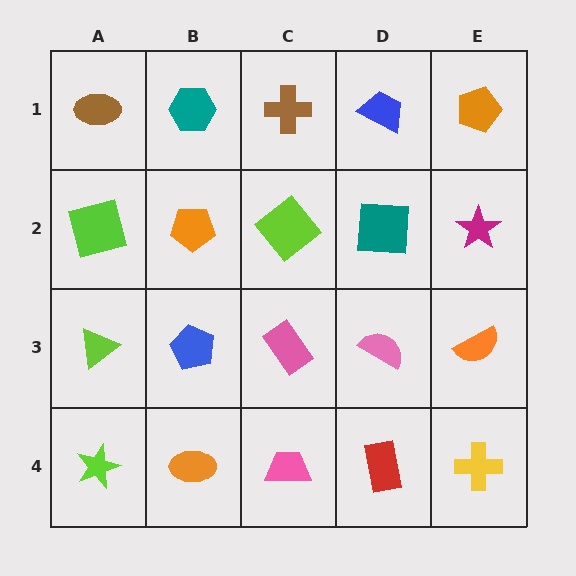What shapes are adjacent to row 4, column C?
A pink rectangle (row 3, column C), an orange ellipse (row 4, column B), a red rectangle (row 4, column D).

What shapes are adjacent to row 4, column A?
A lime triangle (row 3, column A), an orange ellipse (row 4, column B).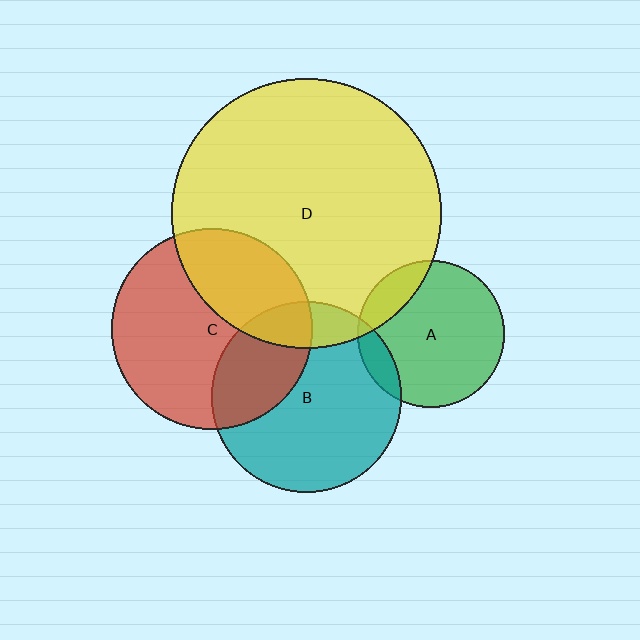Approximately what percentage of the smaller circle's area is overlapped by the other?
Approximately 35%.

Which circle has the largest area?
Circle D (yellow).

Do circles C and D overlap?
Yes.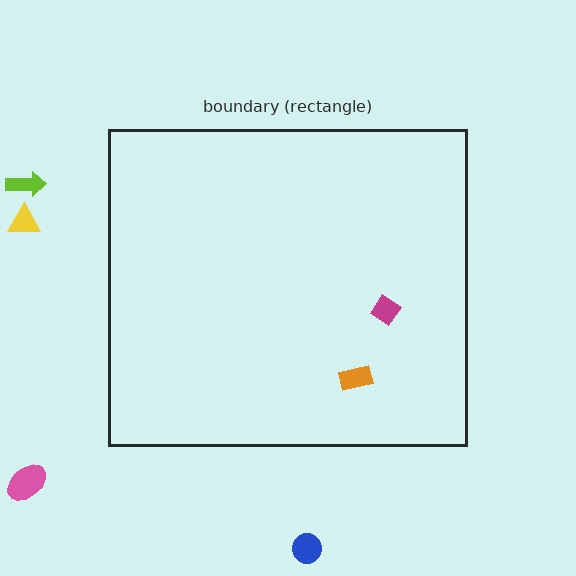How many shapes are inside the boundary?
2 inside, 4 outside.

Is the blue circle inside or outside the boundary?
Outside.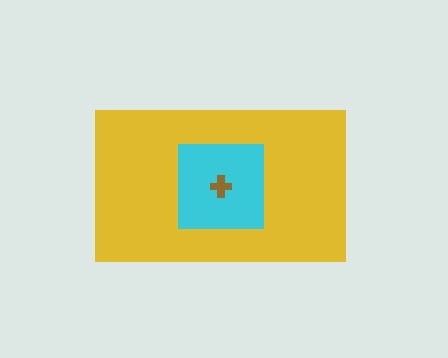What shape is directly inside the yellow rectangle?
The cyan square.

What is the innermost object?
The brown cross.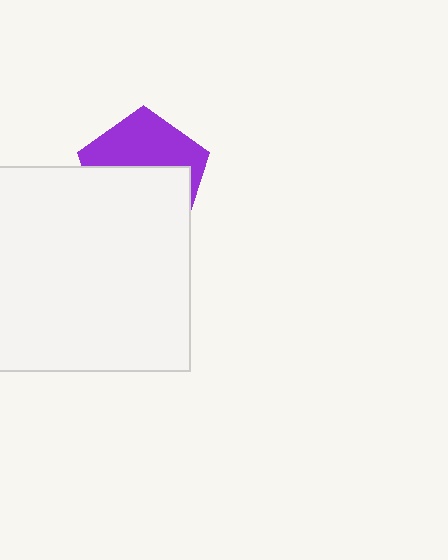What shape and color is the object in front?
The object in front is a white square.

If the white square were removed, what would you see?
You would see the complete purple pentagon.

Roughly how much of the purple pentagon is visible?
A small part of it is visible (roughly 44%).